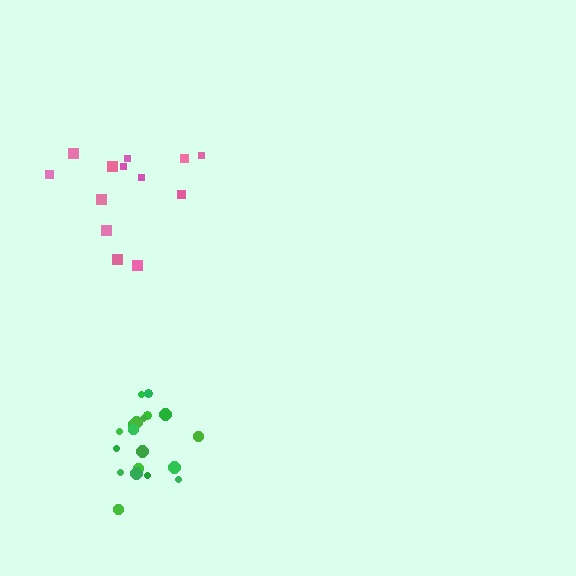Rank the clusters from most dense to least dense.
green, pink.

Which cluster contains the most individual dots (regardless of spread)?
Green (19).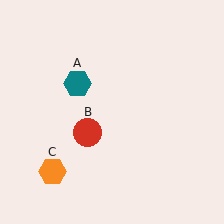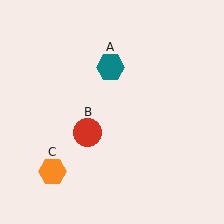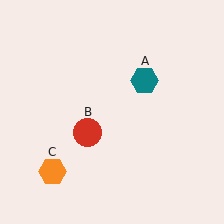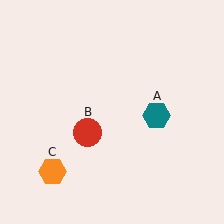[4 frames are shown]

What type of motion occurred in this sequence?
The teal hexagon (object A) rotated clockwise around the center of the scene.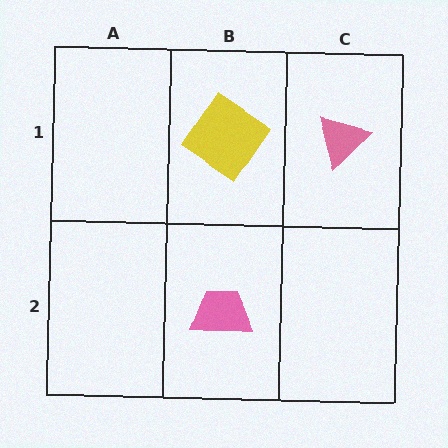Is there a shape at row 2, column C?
No, that cell is empty.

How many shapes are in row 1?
2 shapes.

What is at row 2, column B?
A pink trapezoid.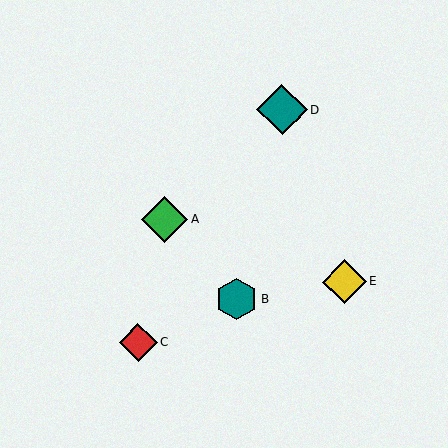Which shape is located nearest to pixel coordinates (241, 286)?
The teal hexagon (labeled B) at (237, 299) is nearest to that location.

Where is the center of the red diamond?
The center of the red diamond is at (138, 343).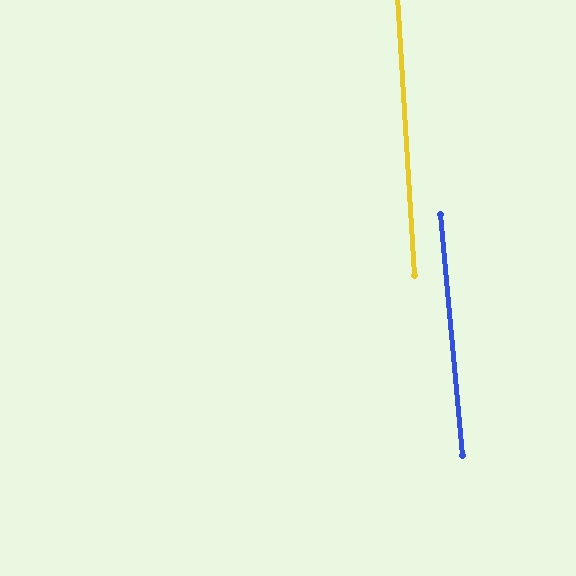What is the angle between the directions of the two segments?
Approximately 2 degrees.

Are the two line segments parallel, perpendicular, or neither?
Parallel — their directions differ by only 1.7°.